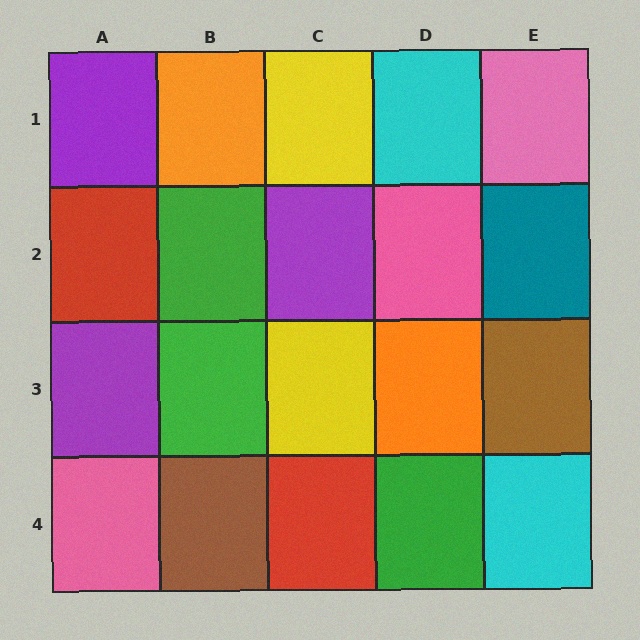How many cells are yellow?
2 cells are yellow.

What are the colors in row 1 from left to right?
Purple, orange, yellow, cyan, pink.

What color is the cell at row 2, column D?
Pink.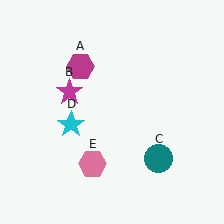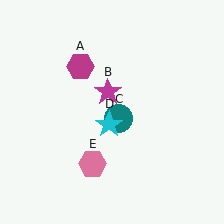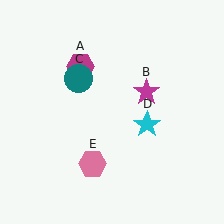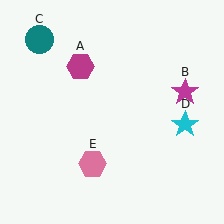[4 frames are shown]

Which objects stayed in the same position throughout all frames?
Magenta hexagon (object A) and pink hexagon (object E) remained stationary.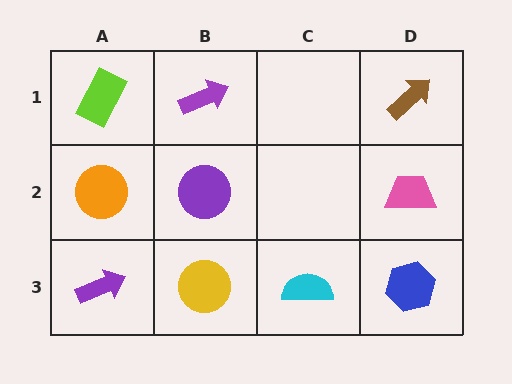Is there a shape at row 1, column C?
No, that cell is empty.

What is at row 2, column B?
A purple circle.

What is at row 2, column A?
An orange circle.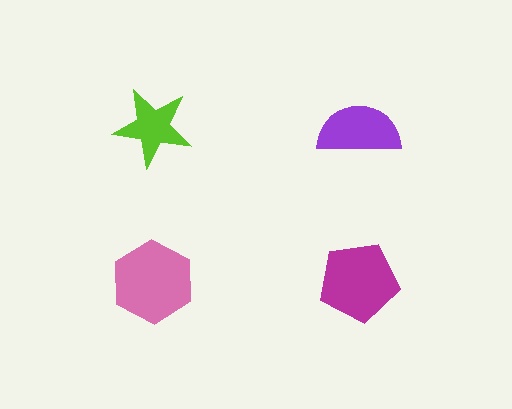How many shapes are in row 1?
2 shapes.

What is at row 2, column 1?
A pink hexagon.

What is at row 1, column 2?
A purple semicircle.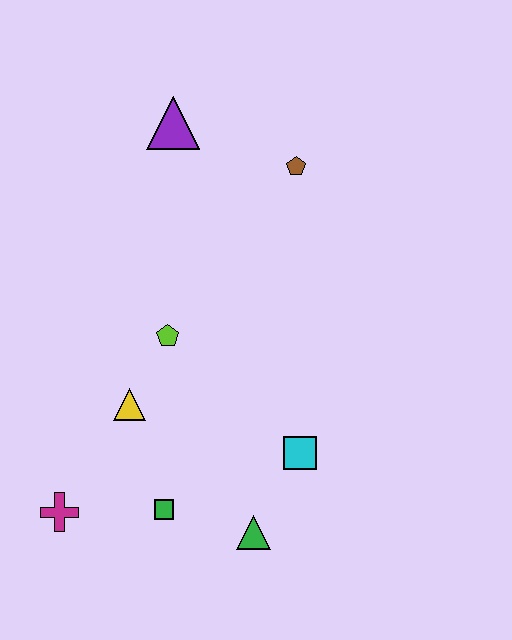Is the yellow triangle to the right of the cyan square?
No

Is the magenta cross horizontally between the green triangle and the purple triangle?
No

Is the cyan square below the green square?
No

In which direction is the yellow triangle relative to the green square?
The yellow triangle is above the green square.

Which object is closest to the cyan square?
The green triangle is closest to the cyan square.